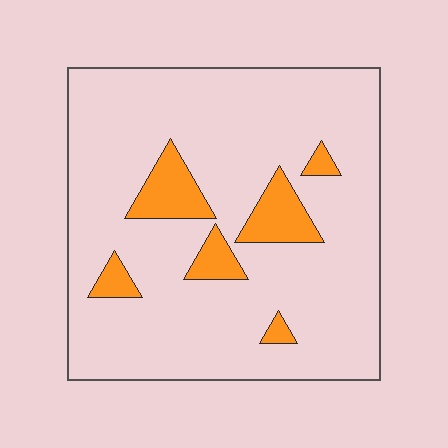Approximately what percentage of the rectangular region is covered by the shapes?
Approximately 10%.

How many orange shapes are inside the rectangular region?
6.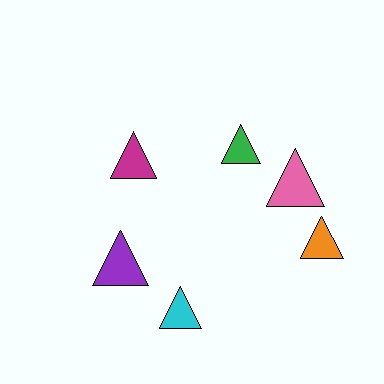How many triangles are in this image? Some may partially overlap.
There are 6 triangles.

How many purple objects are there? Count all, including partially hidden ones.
There is 1 purple object.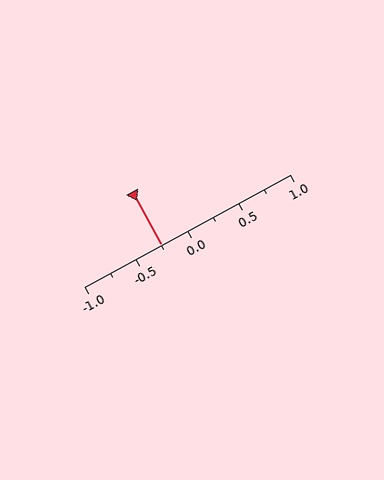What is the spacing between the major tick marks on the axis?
The major ticks are spaced 0.5 apart.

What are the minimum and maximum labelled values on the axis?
The axis runs from -1.0 to 1.0.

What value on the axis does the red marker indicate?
The marker indicates approximately -0.25.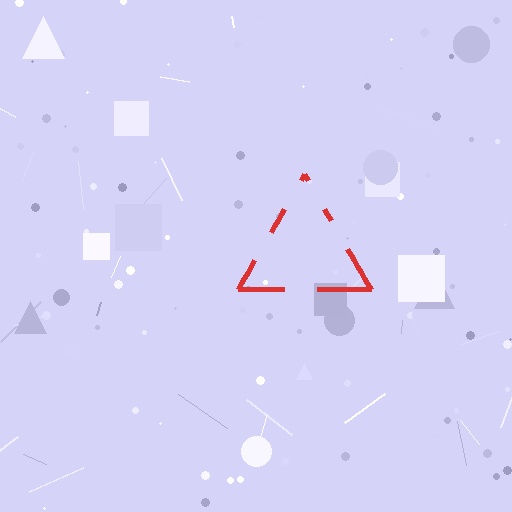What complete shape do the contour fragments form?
The contour fragments form a triangle.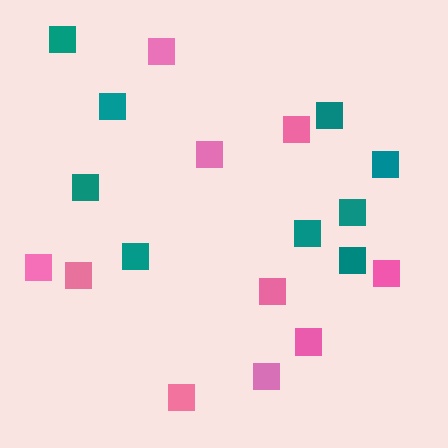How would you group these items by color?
There are 2 groups: one group of pink squares (10) and one group of teal squares (9).